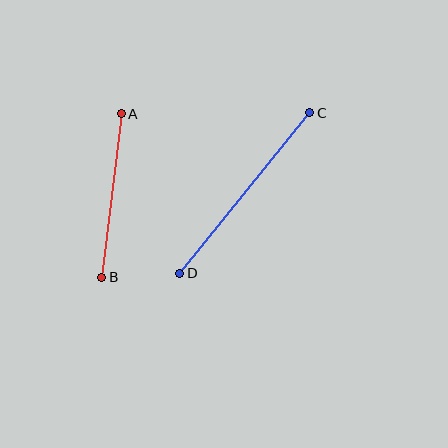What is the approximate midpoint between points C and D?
The midpoint is at approximately (245, 193) pixels.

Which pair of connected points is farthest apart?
Points C and D are farthest apart.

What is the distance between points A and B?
The distance is approximately 165 pixels.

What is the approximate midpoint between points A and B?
The midpoint is at approximately (111, 195) pixels.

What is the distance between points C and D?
The distance is approximately 206 pixels.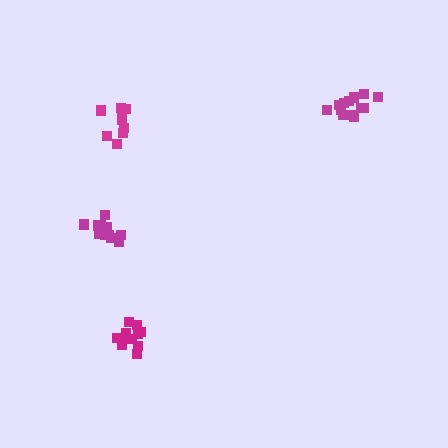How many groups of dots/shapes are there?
There are 4 groups.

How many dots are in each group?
Group 1: 14 dots, Group 2: 12 dots, Group 3: 11 dots, Group 4: 9 dots (46 total).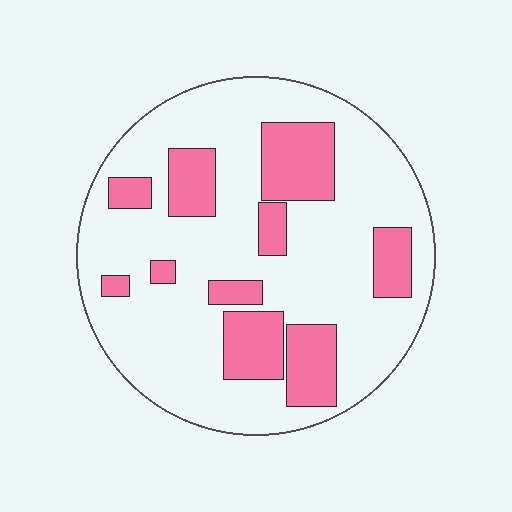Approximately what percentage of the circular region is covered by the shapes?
Approximately 25%.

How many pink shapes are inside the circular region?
10.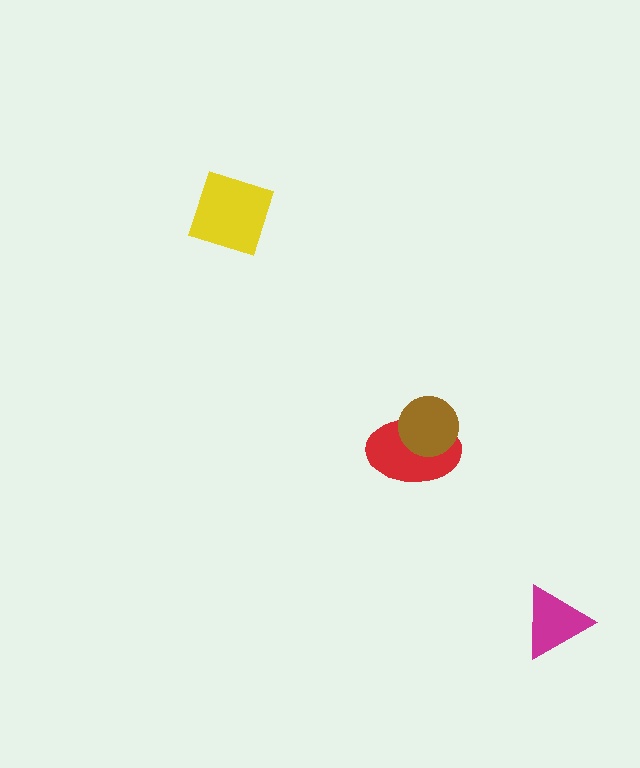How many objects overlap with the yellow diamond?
0 objects overlap with the yellow diamond.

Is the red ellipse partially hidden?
Yes, it is partially covered by another shape.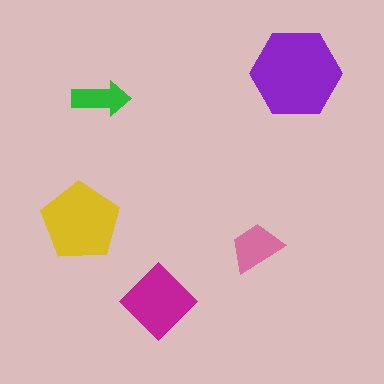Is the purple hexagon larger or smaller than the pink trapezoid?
Larger.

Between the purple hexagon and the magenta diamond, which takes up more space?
The purple hexagon.